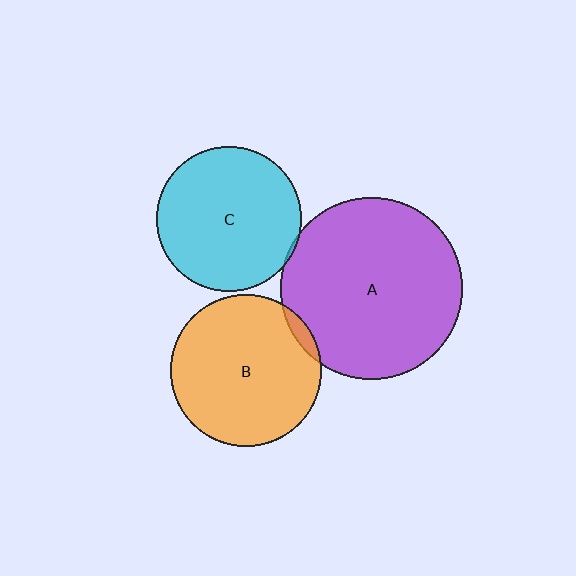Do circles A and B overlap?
Yes.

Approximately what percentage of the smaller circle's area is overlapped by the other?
Approximately 5%.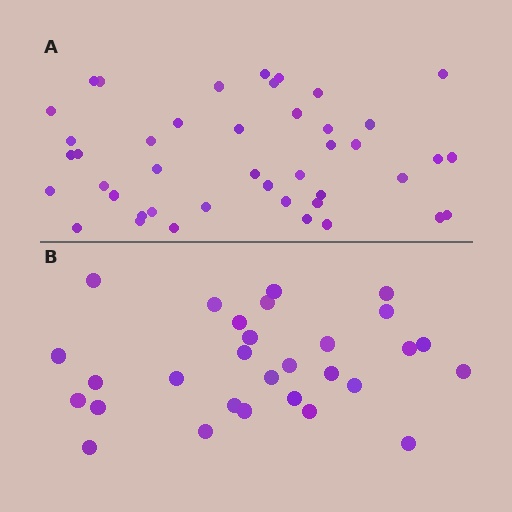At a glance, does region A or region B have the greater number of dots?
Region A (the top region) has more dots.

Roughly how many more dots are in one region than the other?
Region A has approximately 15 more dots than region B.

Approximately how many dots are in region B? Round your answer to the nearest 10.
About 30 dots. (The exact count is 29, which rounds to 30.)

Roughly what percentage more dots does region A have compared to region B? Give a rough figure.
About 50% more.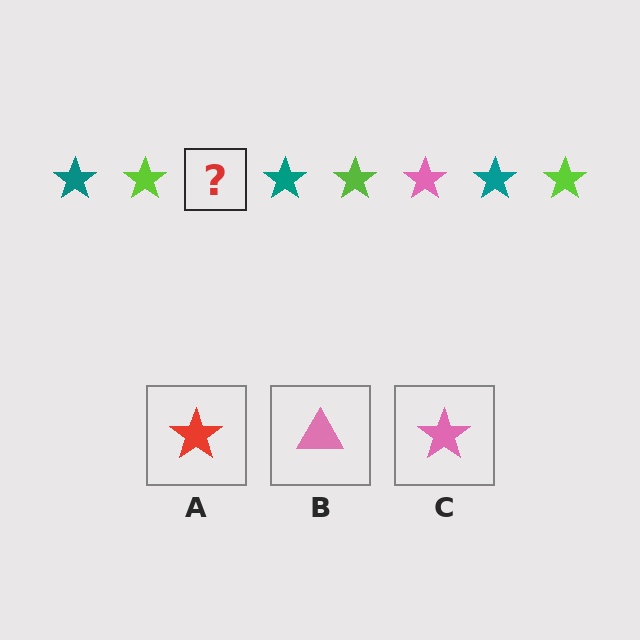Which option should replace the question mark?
Option C.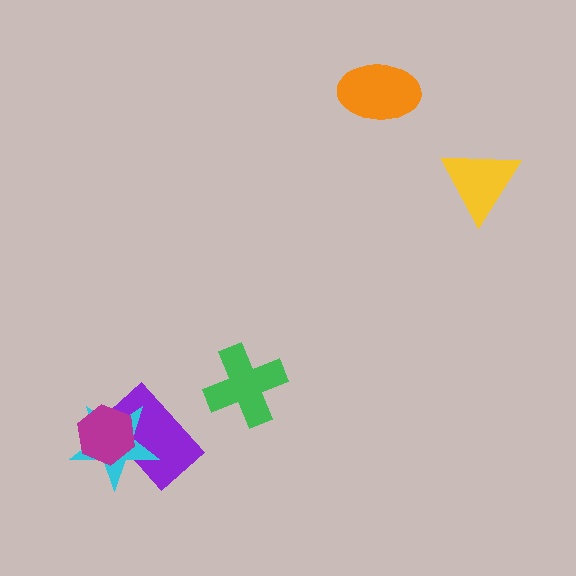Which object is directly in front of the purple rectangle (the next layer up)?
The cyan star is directly in front of the purple rectangle.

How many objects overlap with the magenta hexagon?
2 objects overlap with the magenta hexagon.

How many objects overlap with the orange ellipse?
0 objects overlap with the orange ellipse.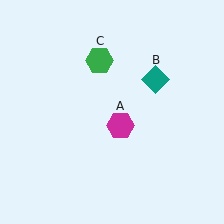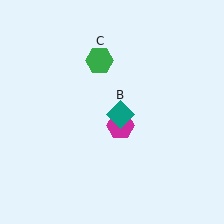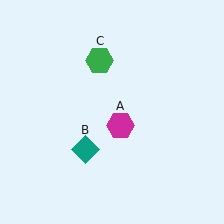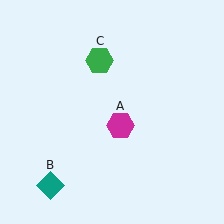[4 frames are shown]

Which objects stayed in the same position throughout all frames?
Magenta hexagon (object A) and green hexagon (object C) remained stationary.